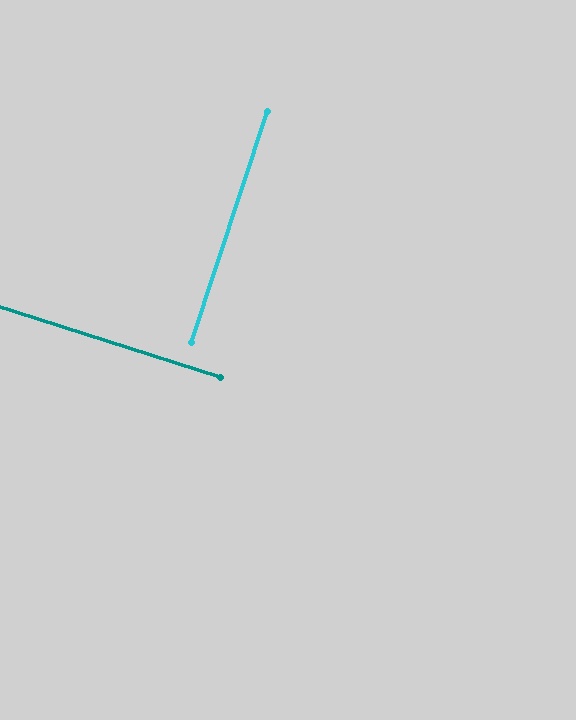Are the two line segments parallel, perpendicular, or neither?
Perpendicular — they meet at approximately 89°.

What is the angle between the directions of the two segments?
Approximately 89 degrees.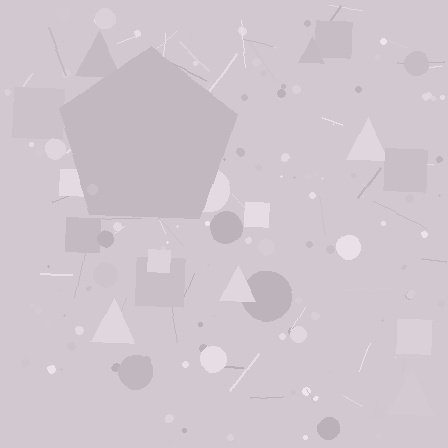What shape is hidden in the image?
A pentagon is hidden in the image.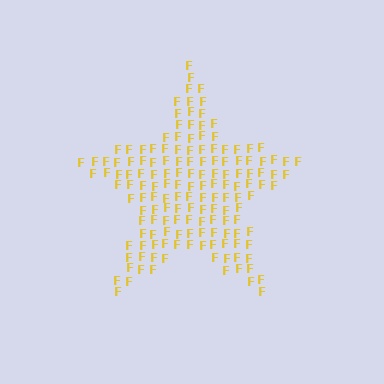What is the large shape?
The large shape is a star.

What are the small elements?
The small elements are letter F's.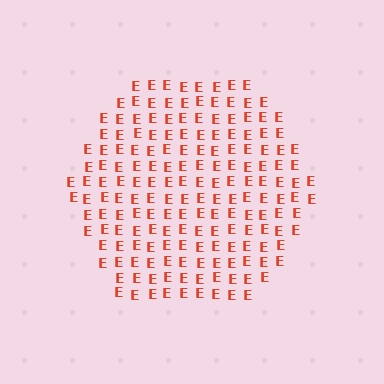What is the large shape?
The large shape is a hexagon.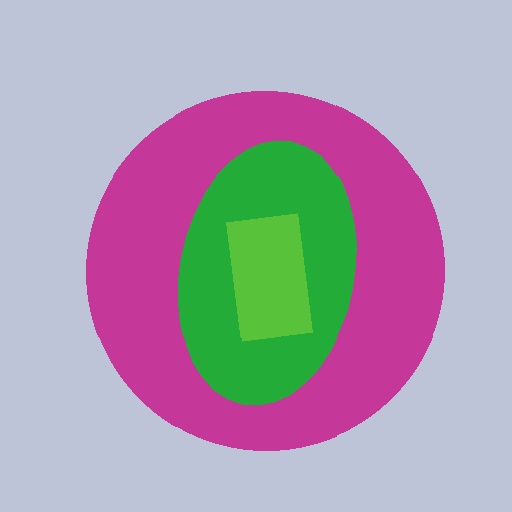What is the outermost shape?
The magenta circle.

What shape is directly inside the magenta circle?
The green ellipse.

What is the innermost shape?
The lime rectangle.